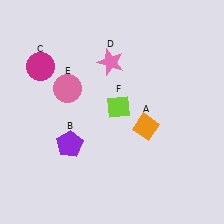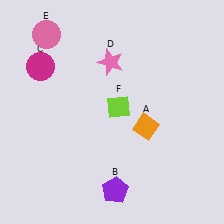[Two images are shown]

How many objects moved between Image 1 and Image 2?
2 objects moved between the two images.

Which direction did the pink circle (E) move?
The pink circle (E) moved up.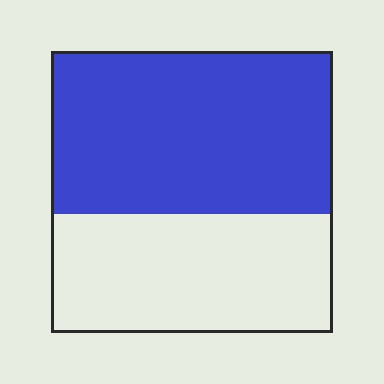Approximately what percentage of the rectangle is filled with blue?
Approximately 60%.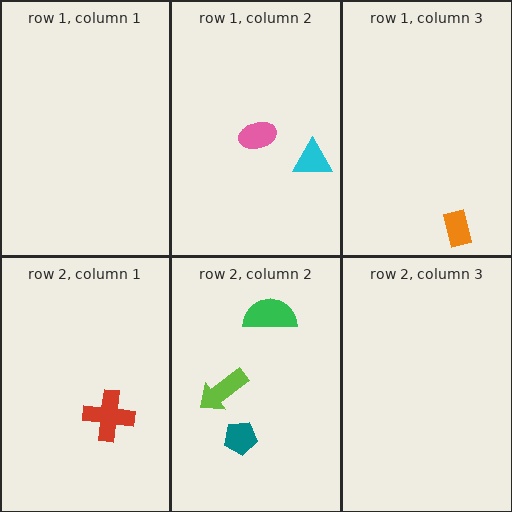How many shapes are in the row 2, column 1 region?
1.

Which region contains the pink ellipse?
The row 1, column 2 region.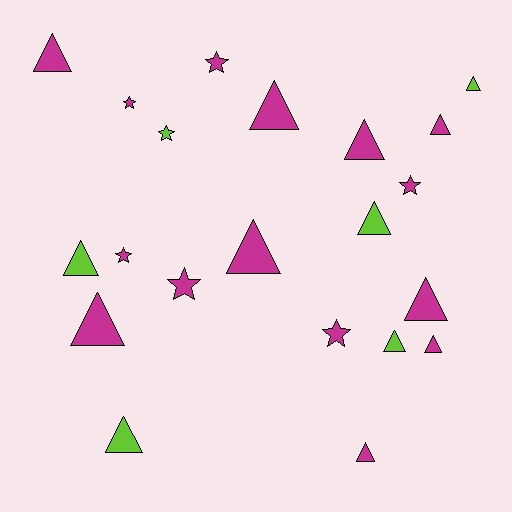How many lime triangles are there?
There are 5 lime triangles.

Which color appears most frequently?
Magenta, with 15 objects.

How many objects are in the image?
There are 21 objects.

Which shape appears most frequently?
Triangle, with 14 objects.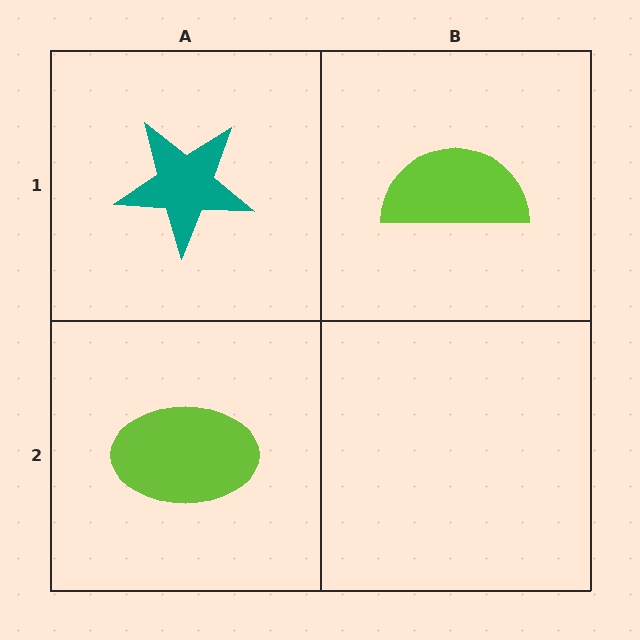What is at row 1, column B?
A lime semicircle.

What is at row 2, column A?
A lime ellipse.